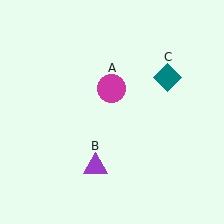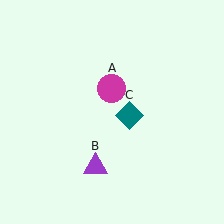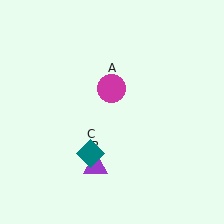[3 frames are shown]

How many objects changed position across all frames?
1 object changed position: teal diamond (object C).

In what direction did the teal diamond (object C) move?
The teal diamond (object C) moved down and to the left.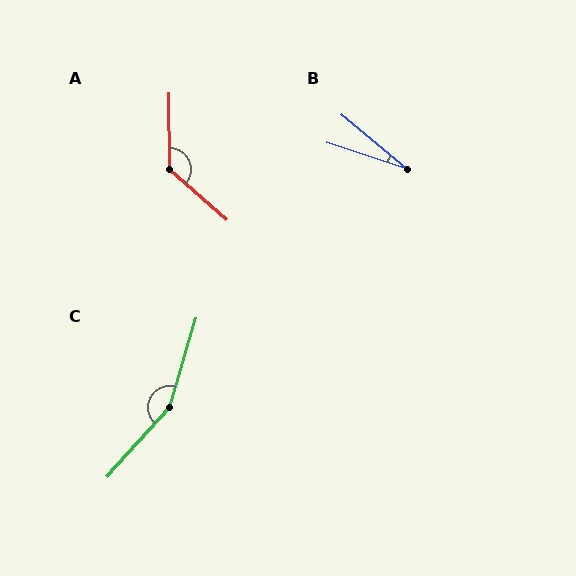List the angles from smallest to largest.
B (21°), A (132°), C (154°).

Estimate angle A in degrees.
Approximately 132 degrees.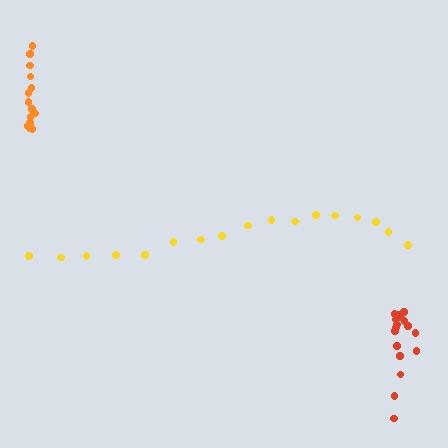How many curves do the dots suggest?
There are 3 distinct paths.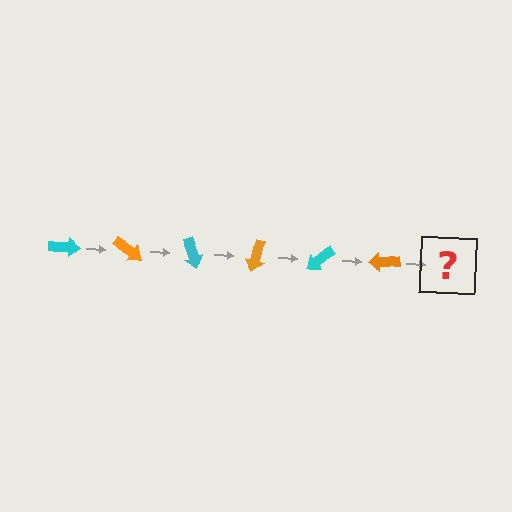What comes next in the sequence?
The next element should be a cyan arrow, rotated 210 degrees from the start.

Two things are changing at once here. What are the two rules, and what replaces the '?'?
The two rules are that it rotates 35 degrees each step and the color cycles through cyan and orange. The '?' should be a cyan arrow, rotated 210 degrees from the start.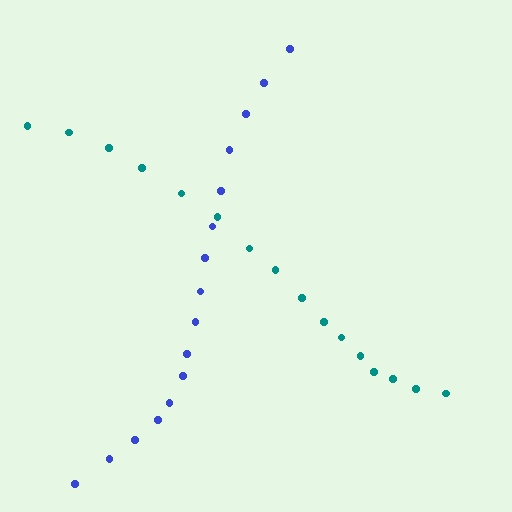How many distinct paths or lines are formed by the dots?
There are 2 distinct paths.